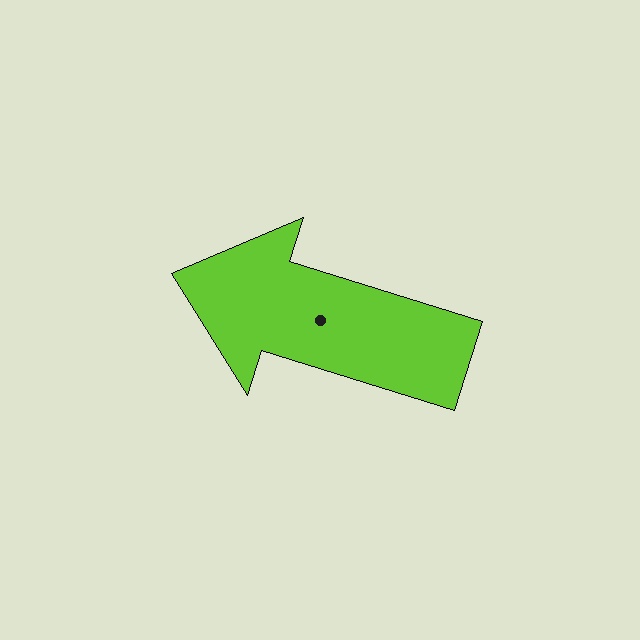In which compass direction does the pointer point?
West.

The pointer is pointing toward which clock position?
Roughly 10 o'clock.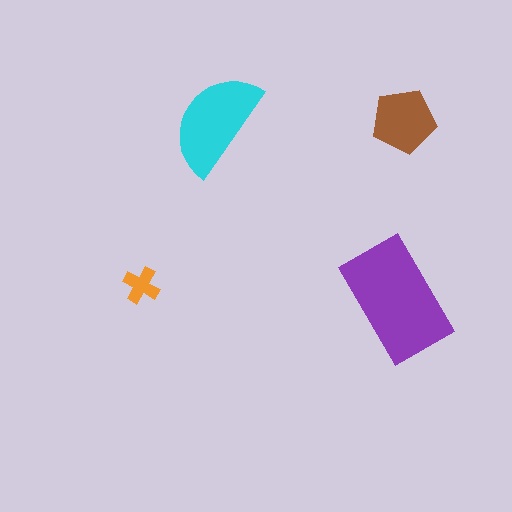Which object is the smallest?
The orange cross.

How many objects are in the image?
There are 4 objects in the image.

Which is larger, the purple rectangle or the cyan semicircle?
The purple rectangle.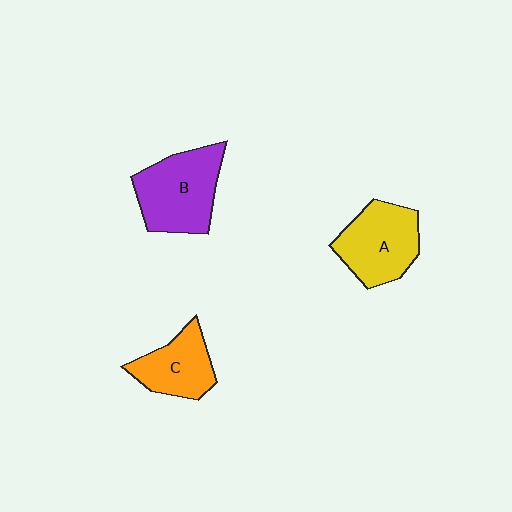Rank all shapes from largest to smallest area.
From largest to smallest: B (purple), A (yellow), C (orange).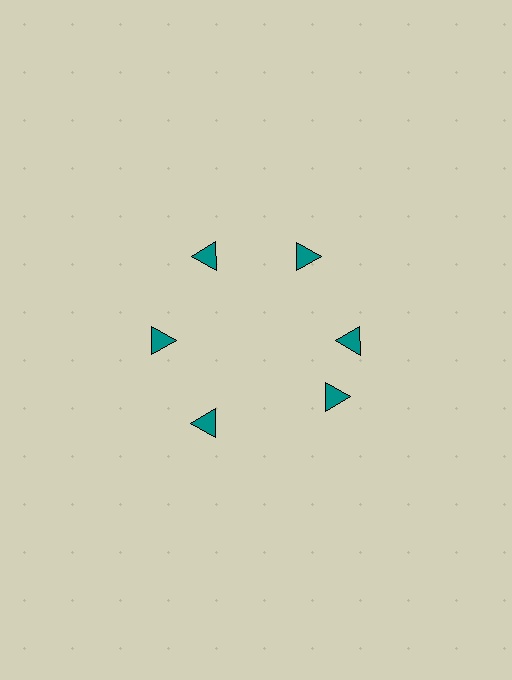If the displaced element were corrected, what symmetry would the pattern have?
It would have 6-fold rotational symmetry — the pattern would map onto itself every 60 degrees.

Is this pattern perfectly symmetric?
No. The 6 teal triangles are arranged in a ring, but one element near the 5 o'clock position is rotated out of alignment along the ring, breaking the 6-fold rotational symmetry.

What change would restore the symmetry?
The symmetry would be restored by rotating it back into even spacing with its neighbors so that all 6 triangles sit at equal angles and equal distance from the center.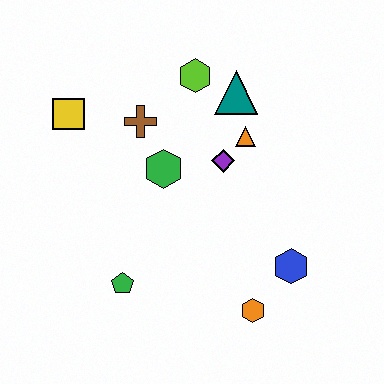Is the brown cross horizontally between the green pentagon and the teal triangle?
Yes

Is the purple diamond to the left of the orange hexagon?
Yes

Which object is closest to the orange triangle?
The purple diamond is closest to the orange triangle.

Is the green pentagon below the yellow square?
Yes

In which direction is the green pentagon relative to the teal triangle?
The green pentagon is below the teal triangle.